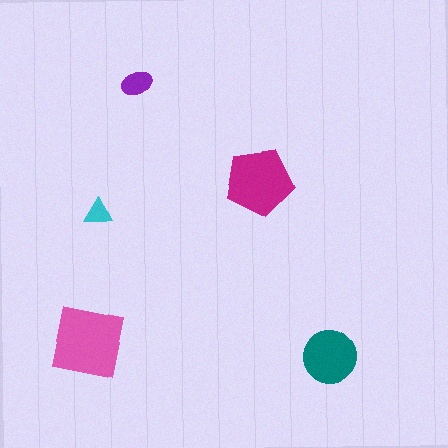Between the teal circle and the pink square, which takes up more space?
The pink square.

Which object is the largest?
The pink square.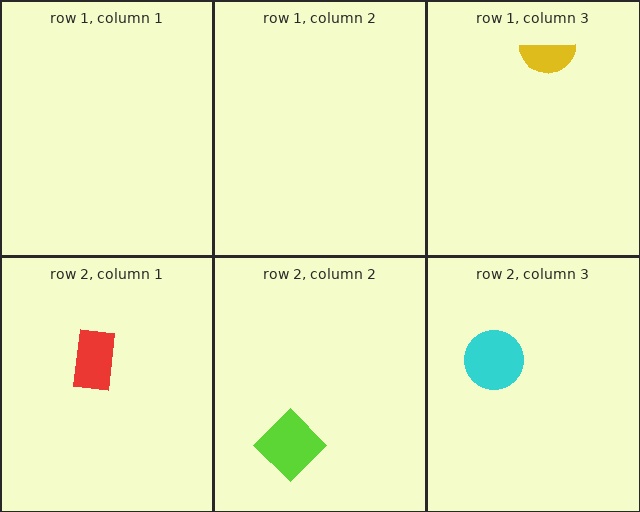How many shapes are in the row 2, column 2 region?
1.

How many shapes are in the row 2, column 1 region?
1.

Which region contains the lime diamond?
The row 2, column 2 region.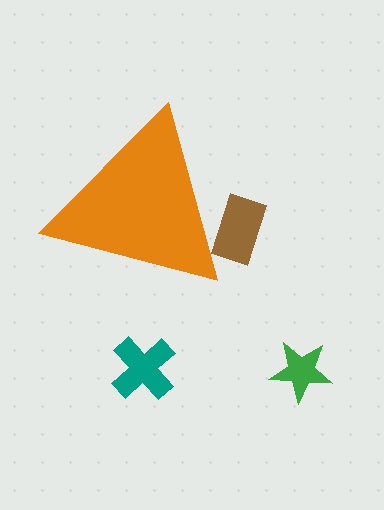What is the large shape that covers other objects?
An orange triangle.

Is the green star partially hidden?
No, the green star is fully visible.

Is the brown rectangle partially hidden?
Yes, the brown rectangle is partially hidden behind the orange triangle.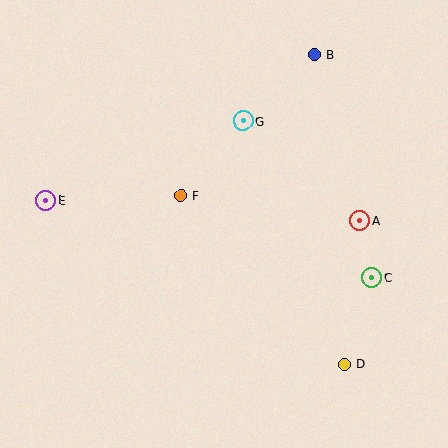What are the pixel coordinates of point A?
Point A is at (360, 221).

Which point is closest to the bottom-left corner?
Point E is closest to the bottom-left corner.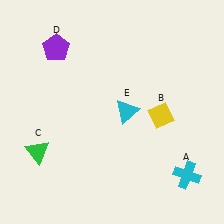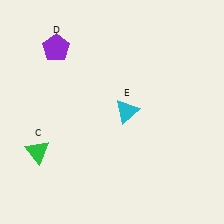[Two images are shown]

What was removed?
The yellow diamond (B), the cyan cross (A) were removed in Image 2.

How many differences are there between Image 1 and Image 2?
There are 2 differences between the two images.